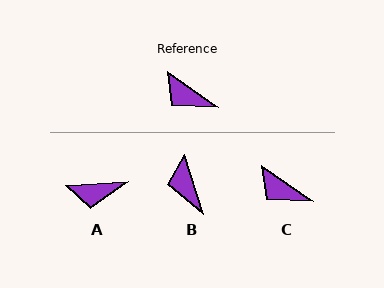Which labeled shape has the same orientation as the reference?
C.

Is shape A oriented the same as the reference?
No, it is off by about 39 degrees.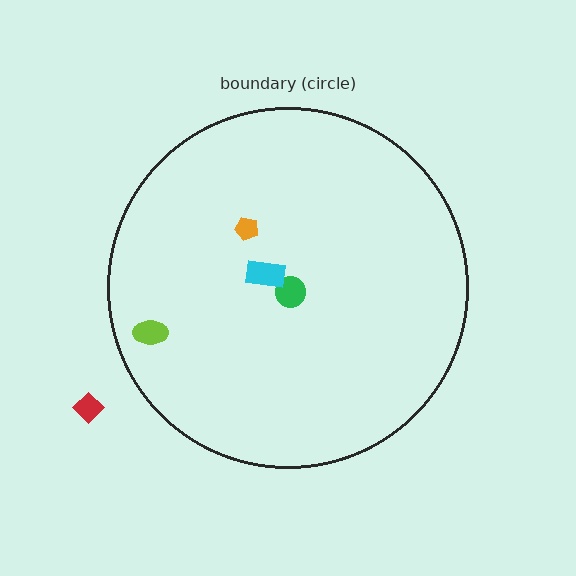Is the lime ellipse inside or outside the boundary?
Inside.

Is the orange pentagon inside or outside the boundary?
Inside.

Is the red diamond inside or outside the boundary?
Outside.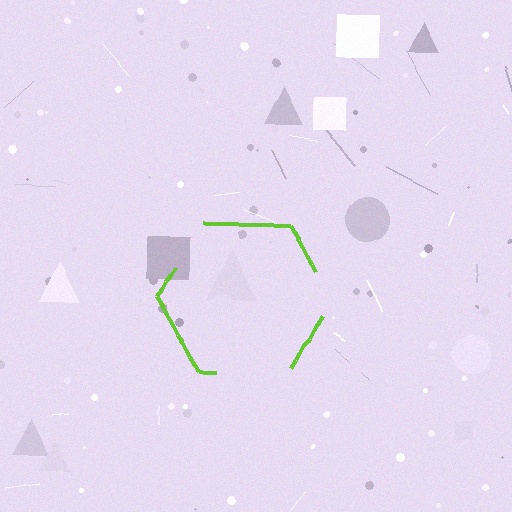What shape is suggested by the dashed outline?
The dashed outline suggests a hexagon.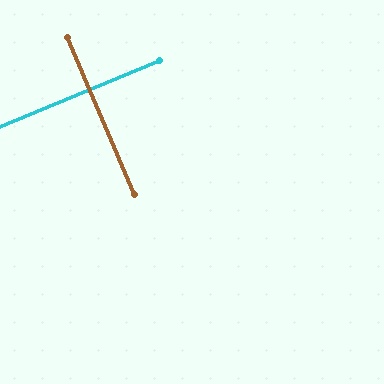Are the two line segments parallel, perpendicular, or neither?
Perpendicular — they meet at approximately 89°.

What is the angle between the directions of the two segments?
Approximately 89 degrees.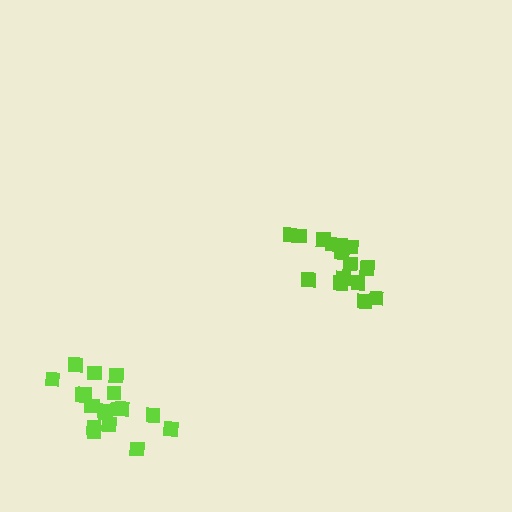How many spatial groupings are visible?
There are 2 spatial groupings.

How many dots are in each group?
Group 1: 18 dots, Group 2: 19 dots (37 total).